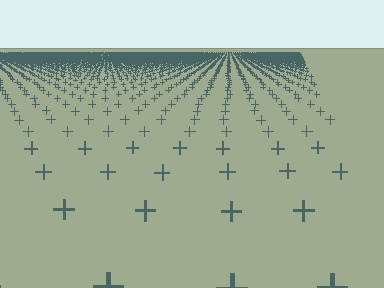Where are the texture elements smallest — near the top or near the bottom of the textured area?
Near the top.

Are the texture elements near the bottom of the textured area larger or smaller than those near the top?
Larger. Near the bottom, elements are closer to the viewer and appear at a bigger on-screen size.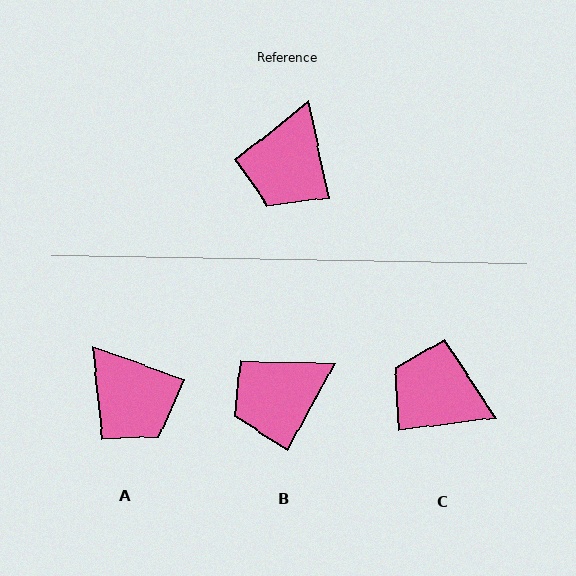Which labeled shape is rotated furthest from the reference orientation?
C, about 95 degrees away.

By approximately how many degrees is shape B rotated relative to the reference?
Approximately 41 degrees clockwise.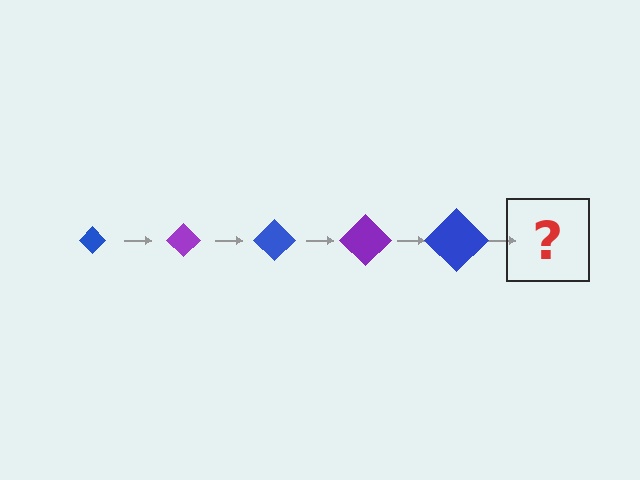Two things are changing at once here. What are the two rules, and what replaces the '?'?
The two rules are that the diamond grows larger each step and the color cycles through blue and purple. The '?' should be a purple diamond, larger than the previous one.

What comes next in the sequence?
The next element should be a purple diamond, larger than the previous one.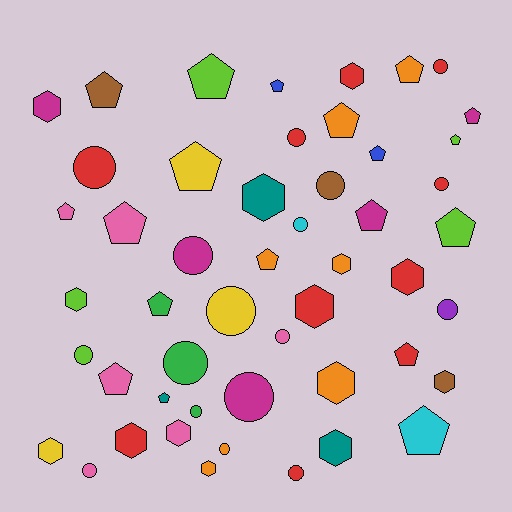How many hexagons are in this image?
There are 14 hexagons.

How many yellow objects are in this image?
There are 3 yellow objects.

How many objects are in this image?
There are 50 objects.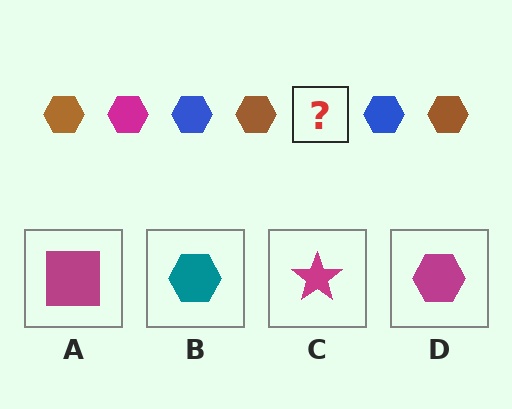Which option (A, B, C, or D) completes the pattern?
D.